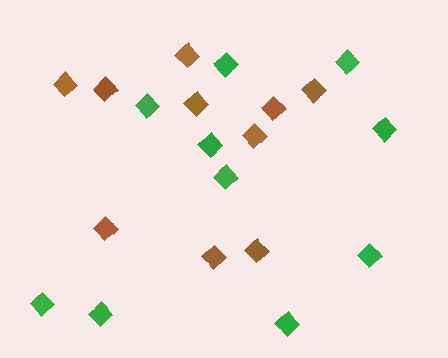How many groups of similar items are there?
There are 2 groups: one group of brown diamonds (10) and one group of green diamonds (10).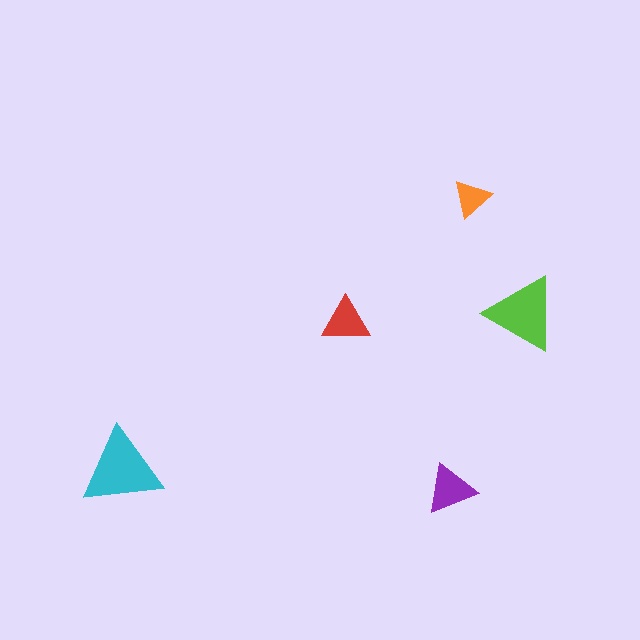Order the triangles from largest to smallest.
the cyan one, the lime one, the purple one, the red one, the orange one.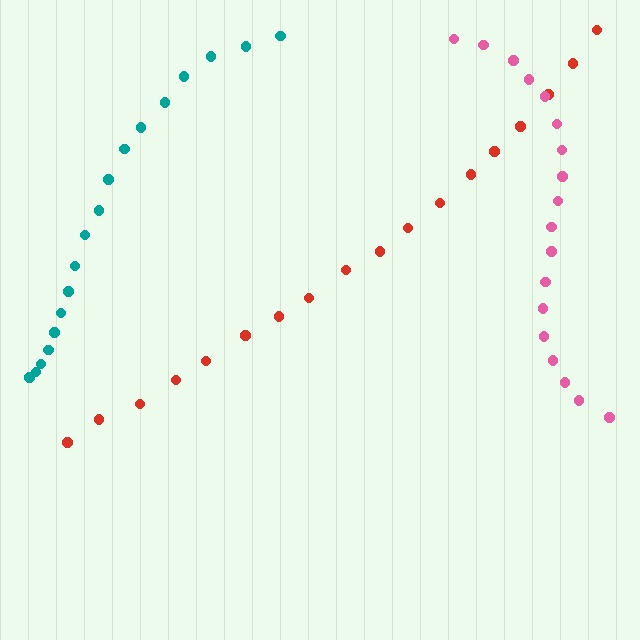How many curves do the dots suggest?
There are 3 distinct paths.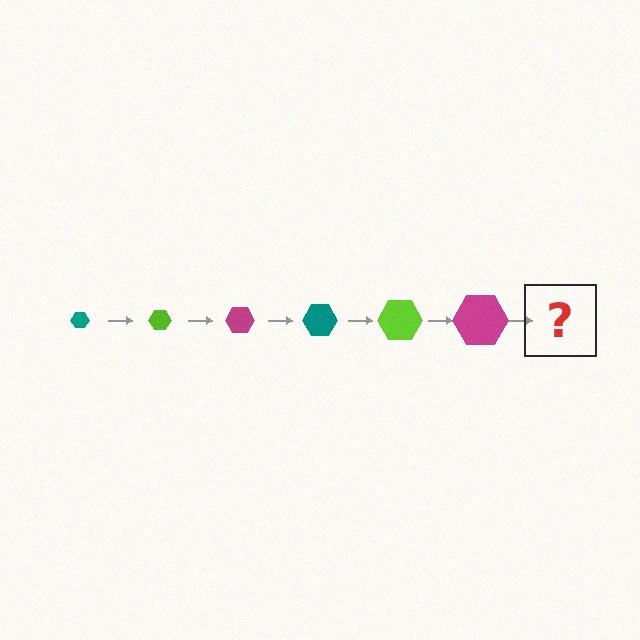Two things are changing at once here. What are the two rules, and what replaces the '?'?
The two rules are that the hexagon grows larger each step and the color cycles through teal, lime, and magenta. The '?' should be a teal hexagon, larger than the previous one.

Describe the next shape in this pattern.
It should be a teal hexagon, larger than the previous one.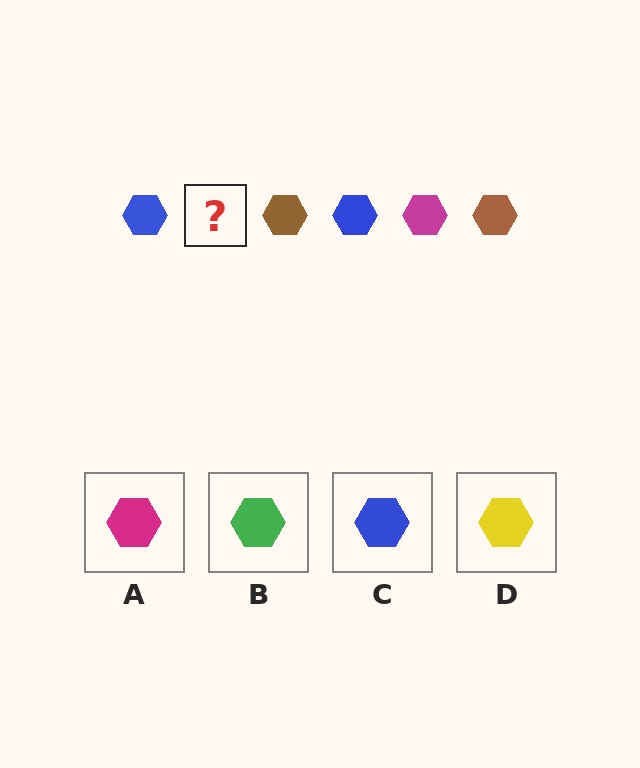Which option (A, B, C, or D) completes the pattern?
A.